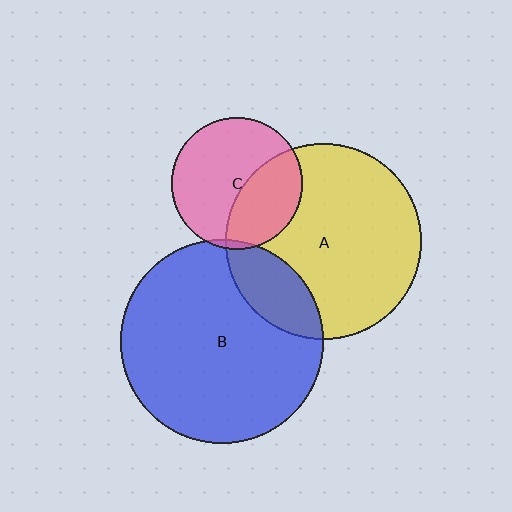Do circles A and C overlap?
Yes.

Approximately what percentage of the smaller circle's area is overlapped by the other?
Approximately 35%.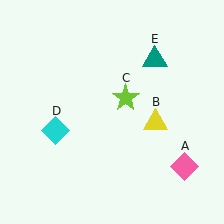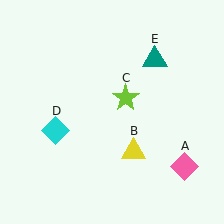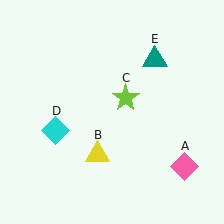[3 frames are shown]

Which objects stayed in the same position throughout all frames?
Pink diamond (object A) and lime star (object C) and cyan diamond (object D) and teal triangle (object E) remained stationary.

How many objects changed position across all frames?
1 object changed position: yellow triangle (object B).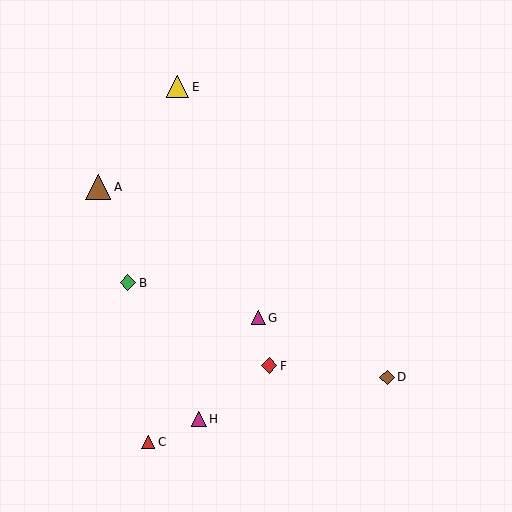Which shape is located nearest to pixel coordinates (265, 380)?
The red diamond (labeled F) at (269, 366) is nearest to that location.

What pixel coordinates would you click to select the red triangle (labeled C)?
Click at (148, 442) to select the red triangle C.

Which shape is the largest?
The brown triangle (labeled A) is the largest.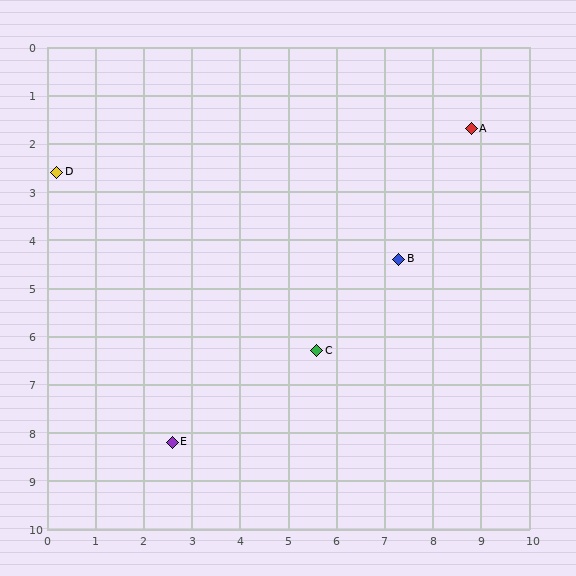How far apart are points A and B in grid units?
Points A and B are about 3.1 grid units apart.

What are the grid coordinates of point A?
Point A is at approximately (8.8, 1.7).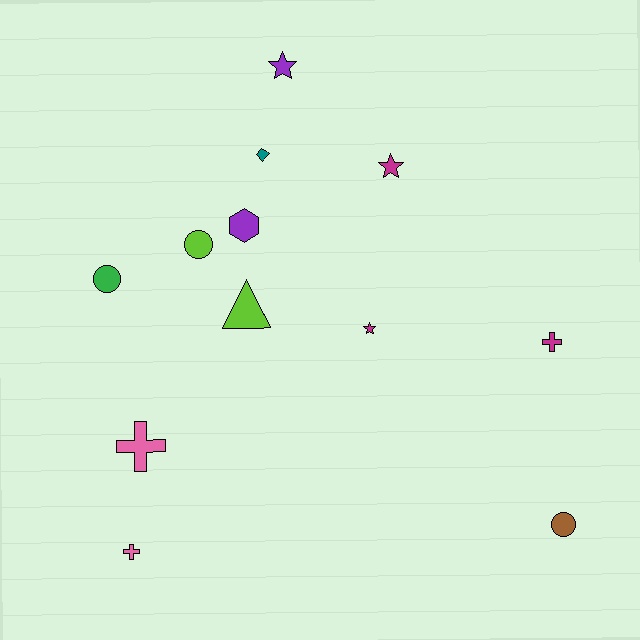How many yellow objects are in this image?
There are no yellow objects.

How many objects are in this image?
There are 12 objects.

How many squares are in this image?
There are no squares.